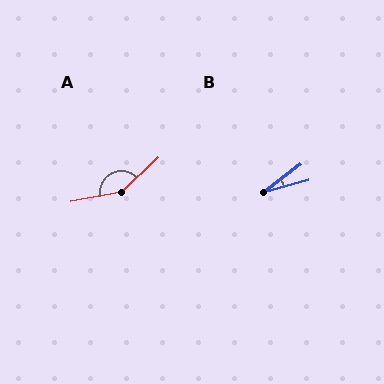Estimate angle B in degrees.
Approximately 22 degrees.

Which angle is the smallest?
B, at approximately 22 degrees.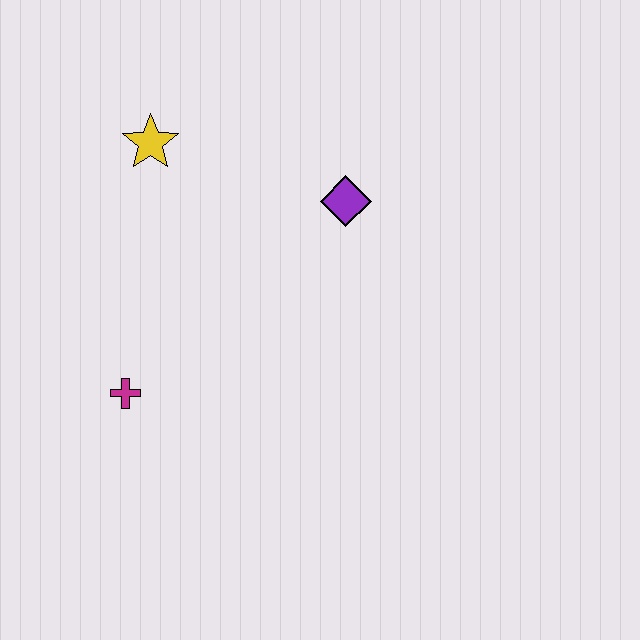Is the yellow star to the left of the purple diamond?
Yes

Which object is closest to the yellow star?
The purple diamond is closest to the yellow star.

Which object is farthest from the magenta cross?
The purple diamond is farthest from the magenta cross.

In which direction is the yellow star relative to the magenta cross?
The yellow star is above the magenta cross.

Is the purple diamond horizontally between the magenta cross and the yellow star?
No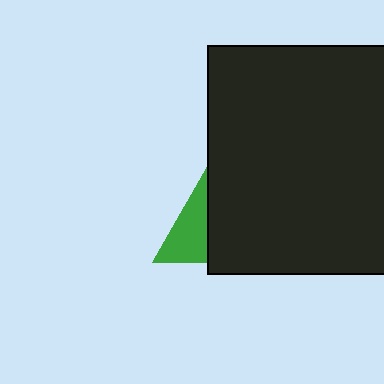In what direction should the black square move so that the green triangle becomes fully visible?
The black square should move right. That is the shortest direction to clear the overlap and leave the green triangle fully visible.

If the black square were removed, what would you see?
You would see the complete green triangle.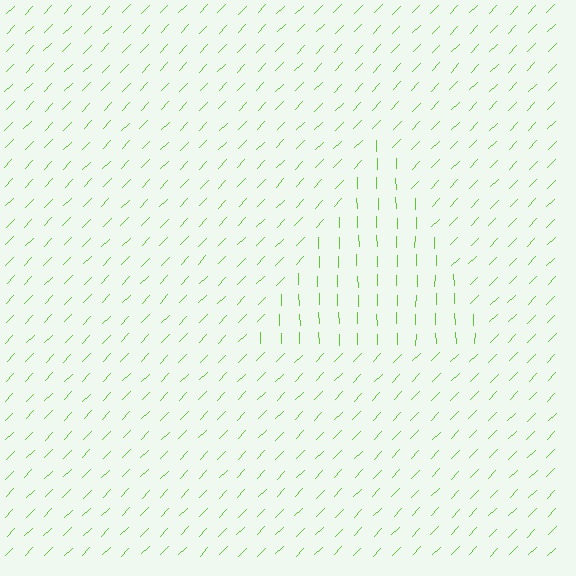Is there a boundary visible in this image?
Yes, there is a texture boundary formed by a change in line orientation.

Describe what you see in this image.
The image is filled with small lime line segments. A triangle region in the image has lines oriented differently from the surrounding lines, creating a visible texture boundary.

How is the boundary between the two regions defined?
The boundary is defined purely by a change in line orientation (approximately 45 degrees difference). All lines are the same color and thickness.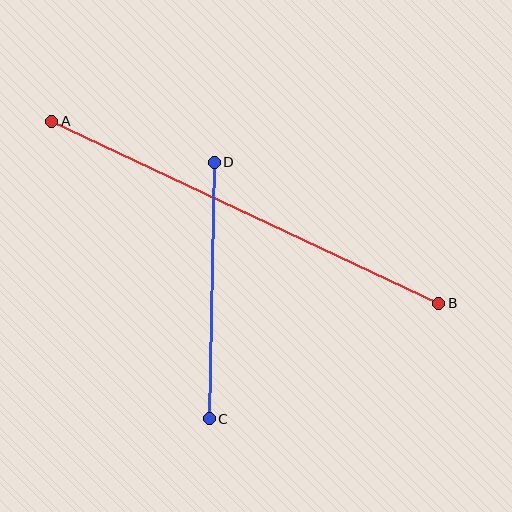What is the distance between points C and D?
The distance is approximately 256 pixels.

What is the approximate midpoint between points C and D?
The midpoint is at approximately (212, 290) pixels.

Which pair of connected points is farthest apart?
Points A and B are farthest apart.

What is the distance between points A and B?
The distance is approximately 428 pixels.